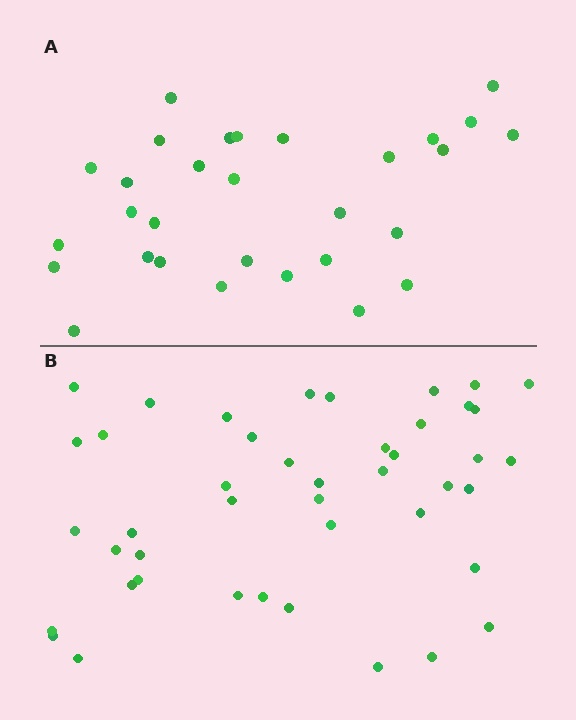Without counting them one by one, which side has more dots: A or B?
Region B (the bottom region) has more dots.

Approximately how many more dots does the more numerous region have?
Region B has approximately 15 more dots than region A.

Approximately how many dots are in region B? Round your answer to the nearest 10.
About 40 dots. (The exact count is 44, which rounds to 40.)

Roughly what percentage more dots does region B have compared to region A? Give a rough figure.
About 45% more.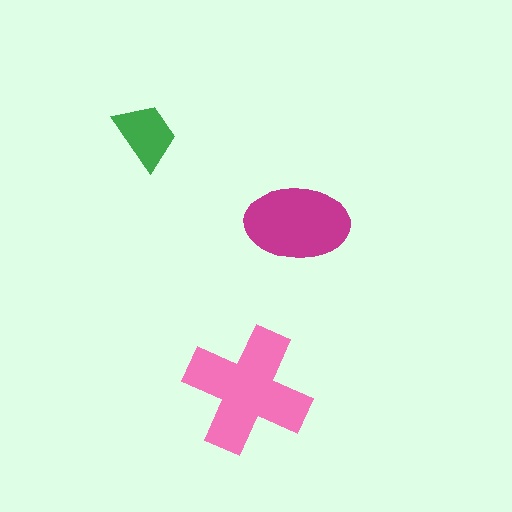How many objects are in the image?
There are 3 objects in the image.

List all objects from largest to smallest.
The pink cross, the magenta ellipse, the green trapezoid.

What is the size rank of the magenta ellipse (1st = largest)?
2nd.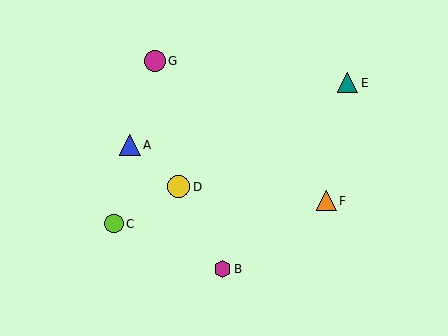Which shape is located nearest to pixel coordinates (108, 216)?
The lime circle (labeled C) at (114, 224) is nearest to that location.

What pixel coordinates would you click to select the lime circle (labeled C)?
Click at (114, 224) to select the lime circle C.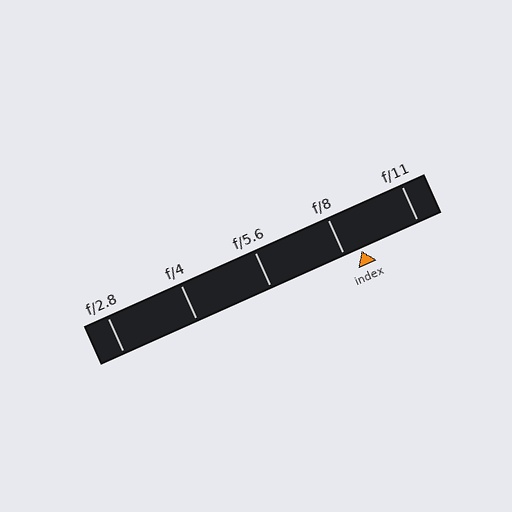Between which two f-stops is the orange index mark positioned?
The index mark is between f/8 and f/11.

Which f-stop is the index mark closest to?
The index mark is closest to f/8.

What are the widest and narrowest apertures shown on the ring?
The widest aperture shown is f/2.8 and the narrowest is f/11.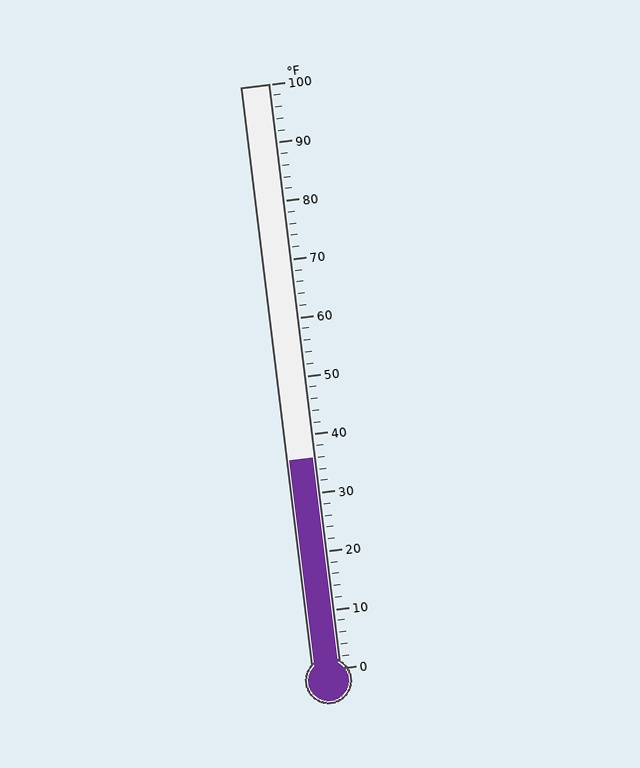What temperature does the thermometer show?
The thermometer shows approximately 36°F.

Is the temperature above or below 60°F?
The temperature is below 60°F.